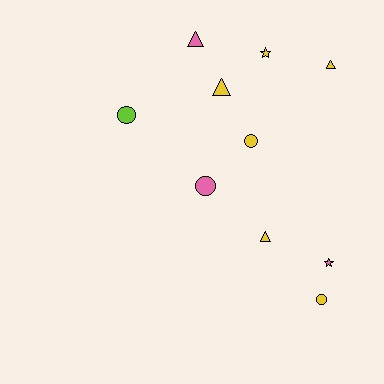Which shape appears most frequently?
Circle, with 4 objects.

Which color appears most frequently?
Yellow, with 6 objects.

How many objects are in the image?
There are 10 objects.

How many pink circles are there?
There is 1 pink circle.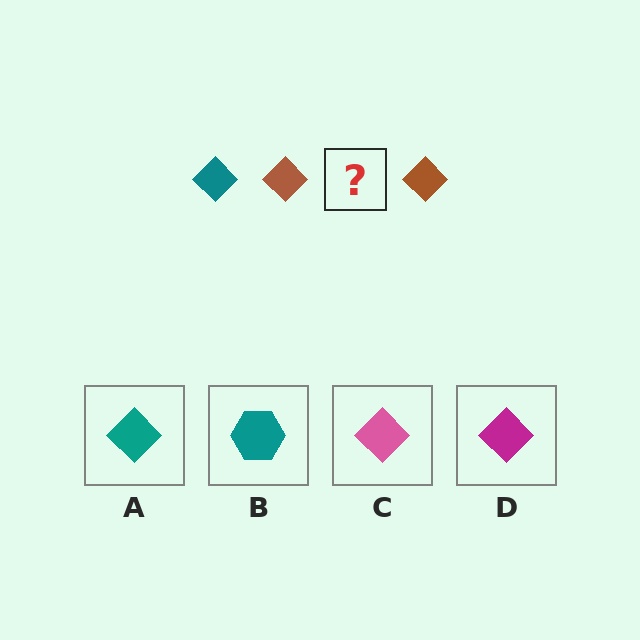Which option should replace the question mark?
Option A.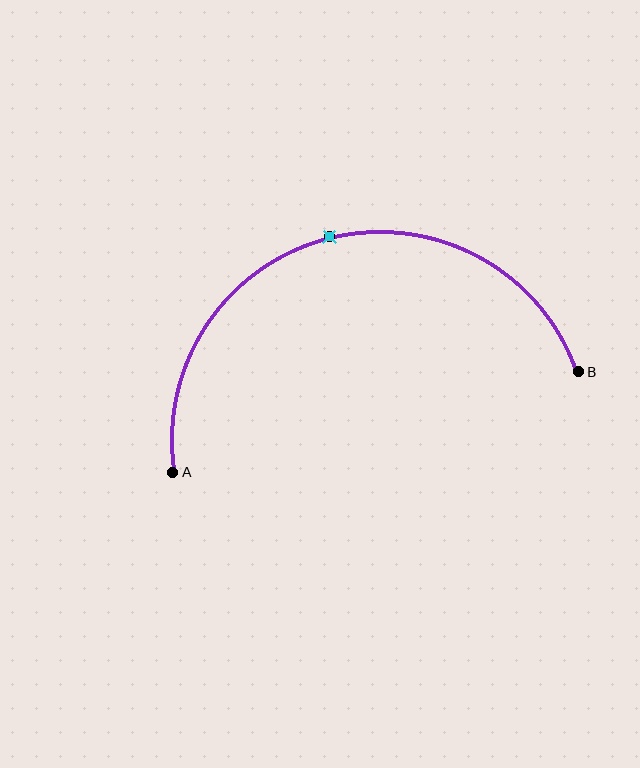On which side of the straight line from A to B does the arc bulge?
The arc bulges above the straight line connecting A and B.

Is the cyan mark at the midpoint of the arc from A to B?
Yes. The cyan mark lies on the arc at equal arc-length from both A and B — it is the arc midpoint.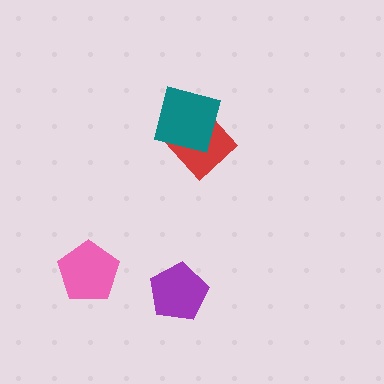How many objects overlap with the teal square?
1 object overlaps with the teal square.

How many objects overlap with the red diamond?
1 object overlaps with the red diamond.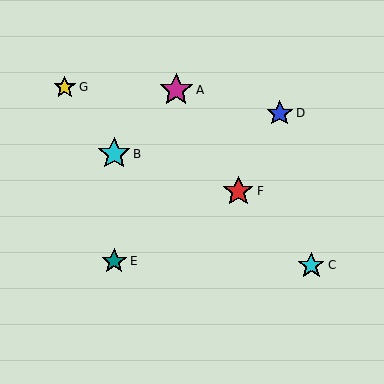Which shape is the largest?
The magenta star (labeled A) is the largest.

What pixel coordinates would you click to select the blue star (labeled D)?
Click at (280, 113) to select the blue star D.